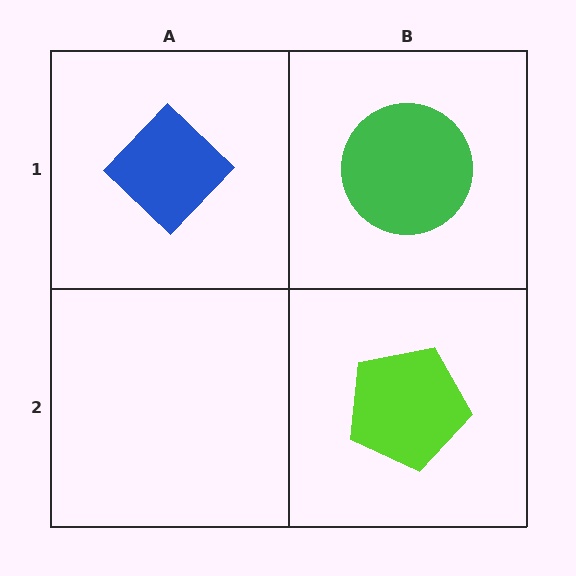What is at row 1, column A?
A blue diamond.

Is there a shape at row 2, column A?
No, that cell is empty.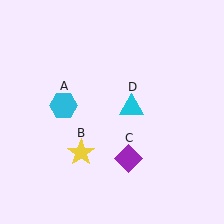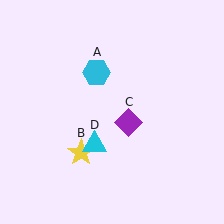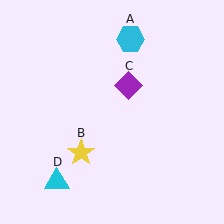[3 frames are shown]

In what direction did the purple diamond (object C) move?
The purple diamond (object C) moved up.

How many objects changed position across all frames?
3 objects changed position: cyan hexagon (object A), purple diamond (object C), cyan triangle (object D).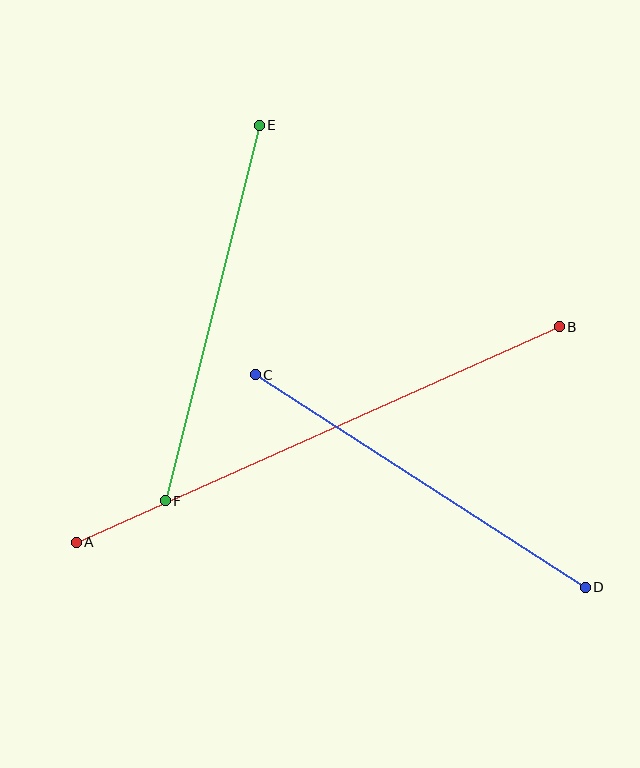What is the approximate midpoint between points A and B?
The midpoint is at approximately (318, 435) pixels.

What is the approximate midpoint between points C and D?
The midpoint is at approximately (420, 481) pixels.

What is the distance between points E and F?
The distance is approximately 387 pixels.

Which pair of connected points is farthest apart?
Points A and B are farthest apart.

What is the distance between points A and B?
The distance is approximately 529 pixels.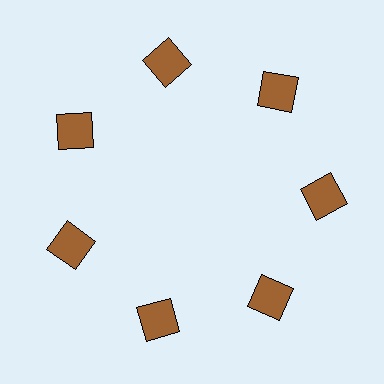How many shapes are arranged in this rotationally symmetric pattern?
There are 7 shapes, arranged in 7 groups of 1.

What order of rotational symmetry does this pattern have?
This pattern has 7-fold rotational symmetry.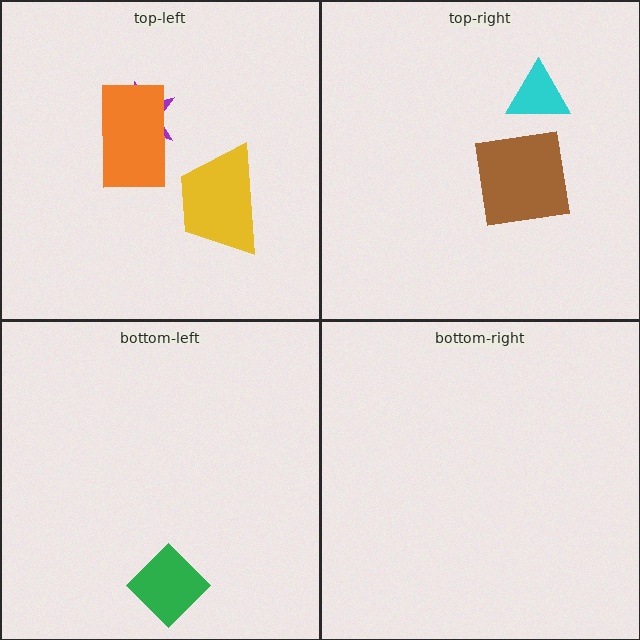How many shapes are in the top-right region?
2.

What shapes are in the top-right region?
The brown square, the cyan triangle.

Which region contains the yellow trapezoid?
The top-left region.